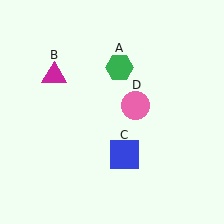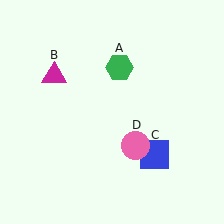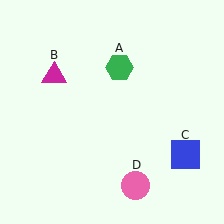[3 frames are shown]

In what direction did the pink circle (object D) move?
The pink circle (object D) moved down.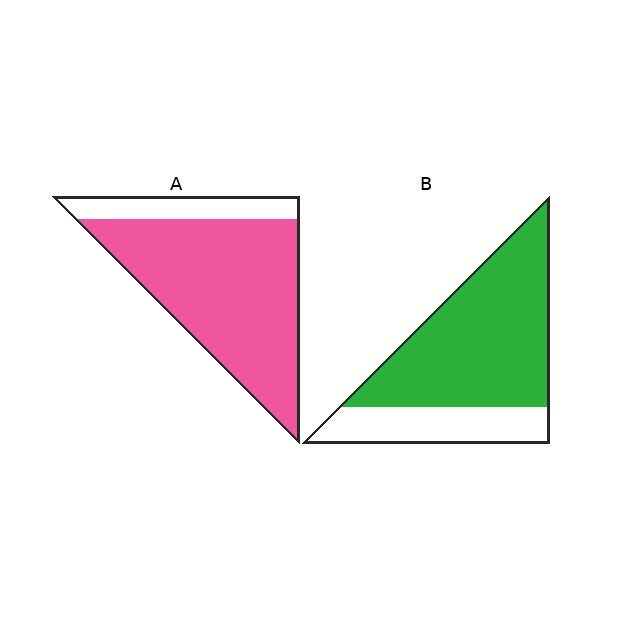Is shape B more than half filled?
Yes.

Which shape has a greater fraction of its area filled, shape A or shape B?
Shape A.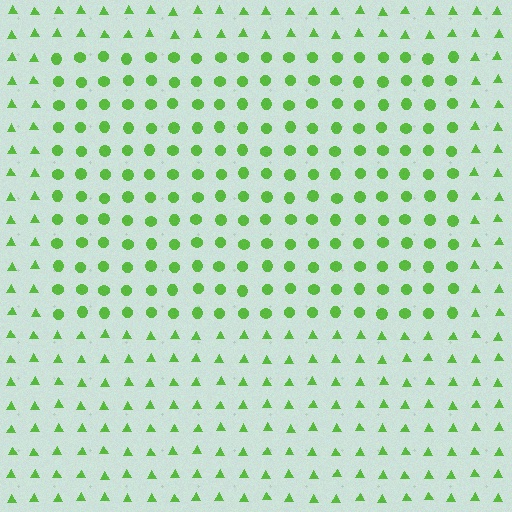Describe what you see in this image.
The image is filled with small lime elements arranged in a uniform grid. A rectangle-shaped region contains circles, while the surrounding area contains triangles. The boundary is defined purely by the change in element shape.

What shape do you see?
I see a rectangle.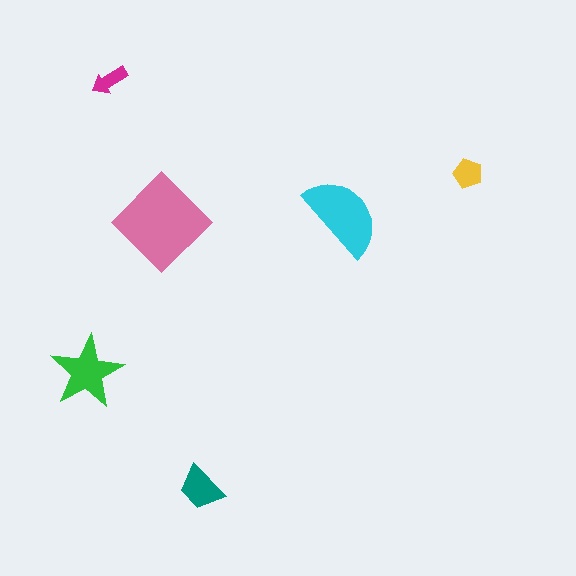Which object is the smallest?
The magenta arrow.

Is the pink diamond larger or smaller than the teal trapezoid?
Larger.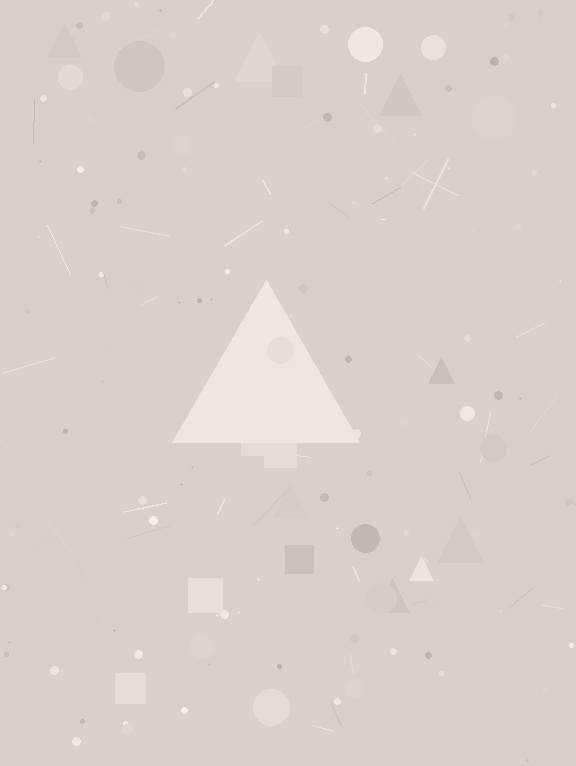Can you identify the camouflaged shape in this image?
The camouflaged shape is a triangle.